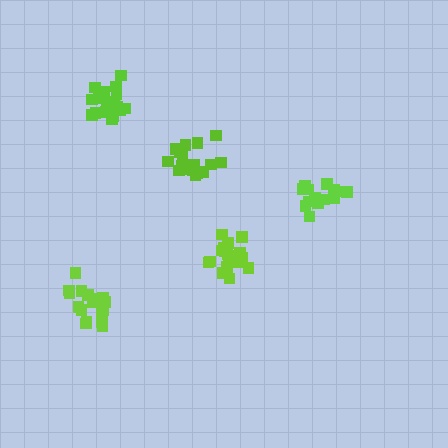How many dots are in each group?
Group 1: 18 dots, Group 2: 14 dots, Group 3: 20 dots, Group 4: 19 dots, Group 5: 18 dots (89 total).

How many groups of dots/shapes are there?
There are 5 groups.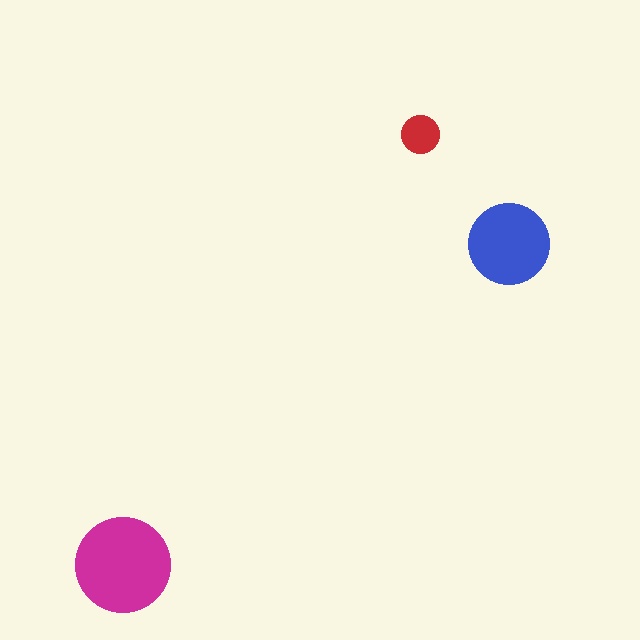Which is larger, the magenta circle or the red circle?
The magenta one.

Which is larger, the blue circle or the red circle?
The blue one.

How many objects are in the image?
There are 3 objects in the image.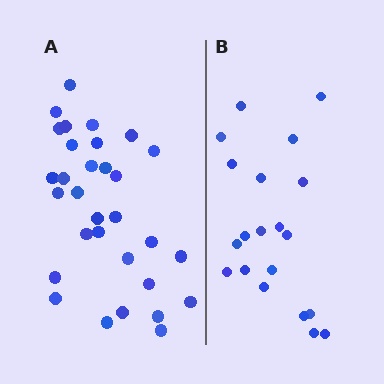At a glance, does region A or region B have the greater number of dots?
Region A (the left region) has more dots.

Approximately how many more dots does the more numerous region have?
Region A has roughly 12 or so more dots than region B.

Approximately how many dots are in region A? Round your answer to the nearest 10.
About 30 dots. (The exact count is 31, which rounds to 30.)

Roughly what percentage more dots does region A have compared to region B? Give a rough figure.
About 55% more.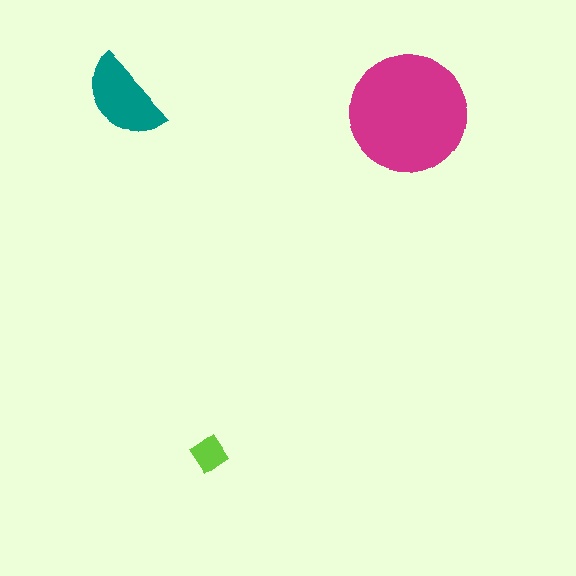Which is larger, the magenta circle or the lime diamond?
The magenta circle.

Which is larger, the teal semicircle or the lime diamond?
The teal semicircle.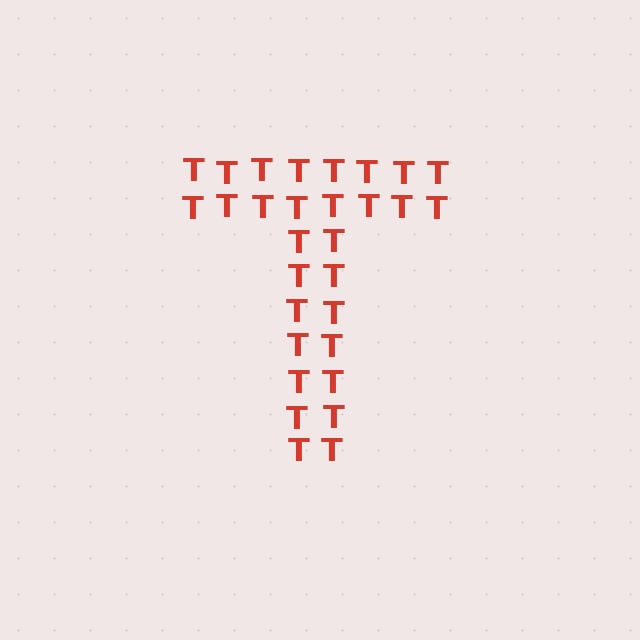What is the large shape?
The large shape is the letter T.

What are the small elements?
The small elements are letter T's.